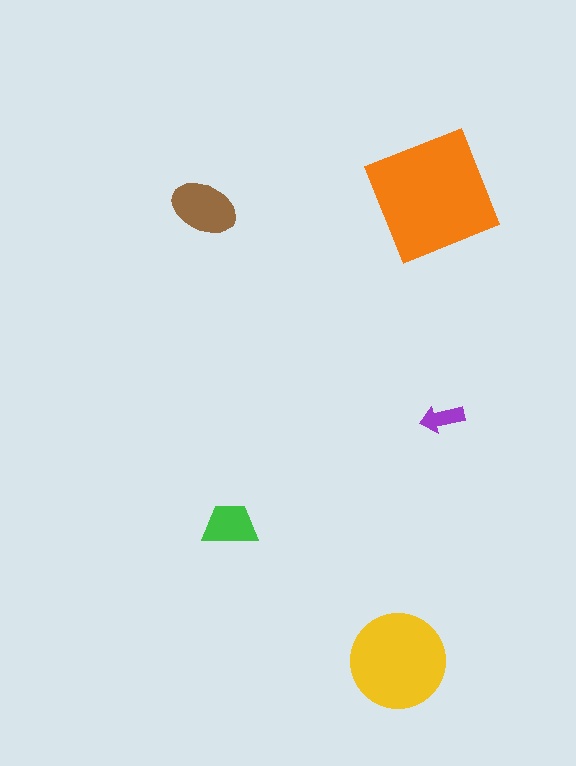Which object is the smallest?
The purple arrow.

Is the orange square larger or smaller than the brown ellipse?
Larger.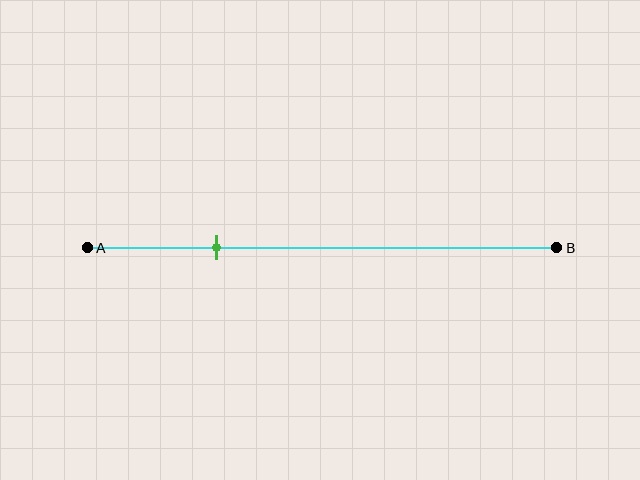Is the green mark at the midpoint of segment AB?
No, the mark is at about 30% from A, not at the 50% midpoint.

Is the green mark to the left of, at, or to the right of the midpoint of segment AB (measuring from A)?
The green mark is to the left of the midpoint of segment AB.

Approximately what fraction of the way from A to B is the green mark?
The green mark is approximately 30% of the way from A to B.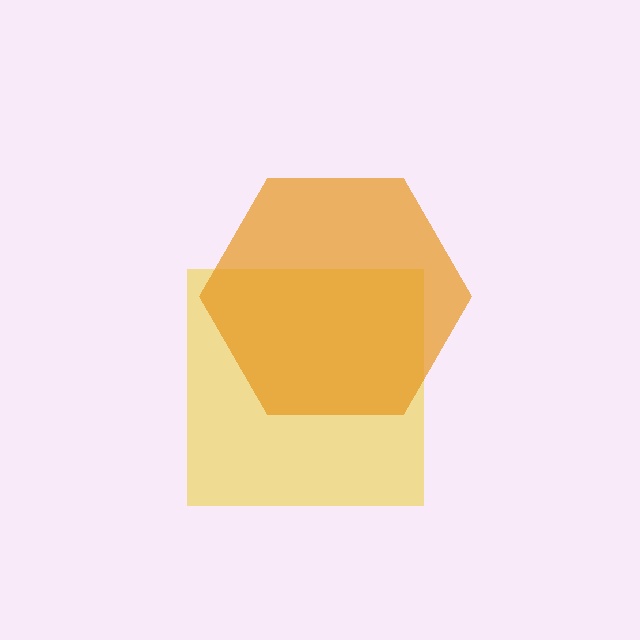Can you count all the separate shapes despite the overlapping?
Yes, there are 2 separate shapes.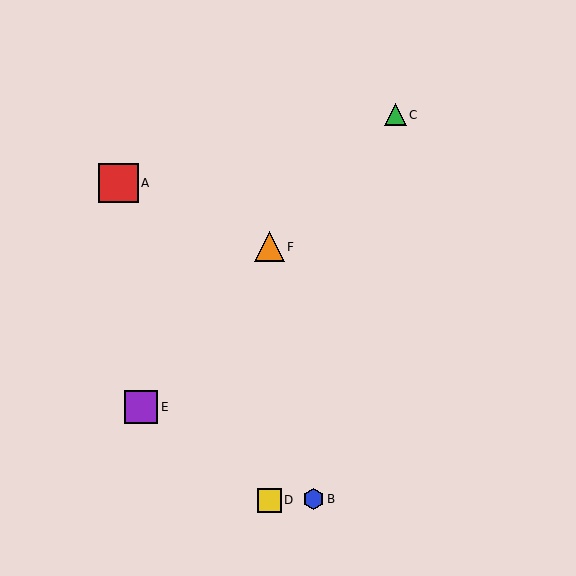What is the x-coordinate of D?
Object D is at x≈269.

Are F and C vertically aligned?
No, F is at x≈269 and C is at x≈395.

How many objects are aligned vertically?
2 objects (D, F) are aligned vertically.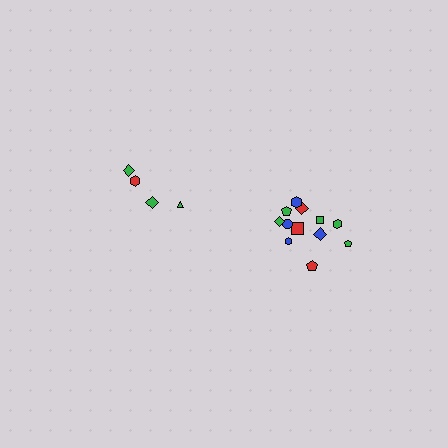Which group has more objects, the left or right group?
The right group.